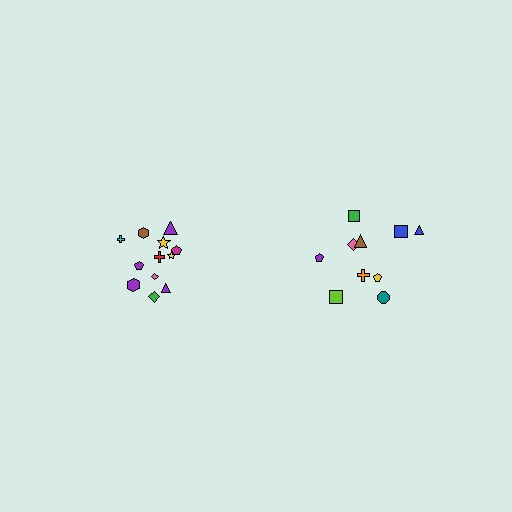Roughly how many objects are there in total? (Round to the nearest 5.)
Roughly 20 objects in total.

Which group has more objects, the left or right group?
The left group.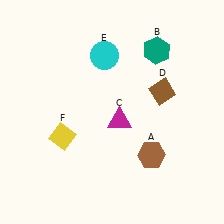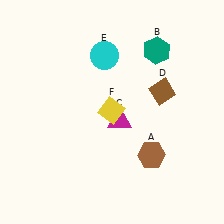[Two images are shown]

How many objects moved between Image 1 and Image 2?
1 object moved between the two images.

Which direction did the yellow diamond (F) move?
The yellow diamond (F) moved right.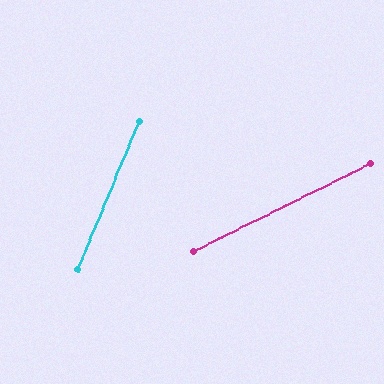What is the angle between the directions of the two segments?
Approximately 42 degrees.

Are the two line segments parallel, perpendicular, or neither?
Neither parallel nor perpendicular — they differ by about 42°.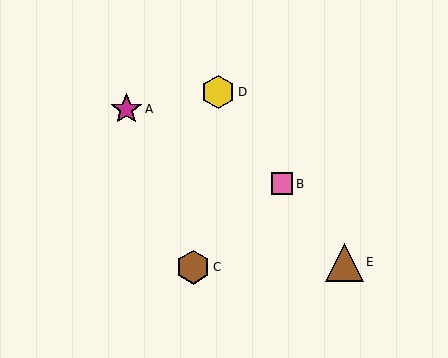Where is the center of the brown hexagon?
The center of the brown hexagon is at (193, 267).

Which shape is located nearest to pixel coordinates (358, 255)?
The brown triangle (labeled E) at (344, 262) is nearest to that location.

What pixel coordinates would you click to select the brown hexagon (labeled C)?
Click at (193, 267) to select the brown hexagon C.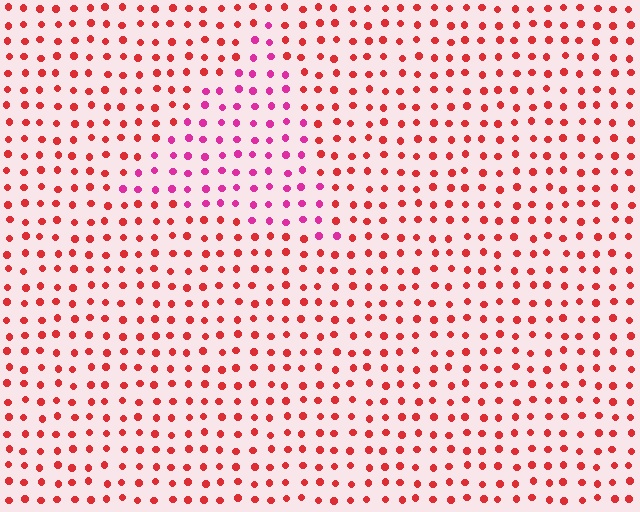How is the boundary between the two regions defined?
The boundary is defined purely by a slight shift in hue (about 38 degrees). Spacing, size, and orientation are identical on both sides.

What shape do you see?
I see a triangle.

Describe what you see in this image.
The image is filled with small red elements in a uniform arrangement. A triangle-shaped region is visible where the elements are tinted to a slightly different hue, forming a subtle color boundary.